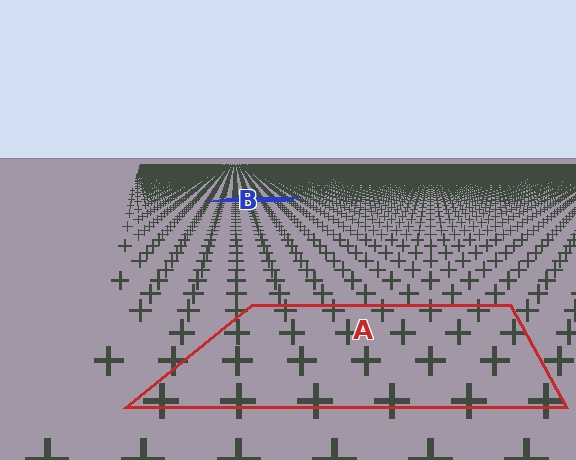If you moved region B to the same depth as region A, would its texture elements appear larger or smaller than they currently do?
They would appear larger. At a closer depth, the same texture elements are projected at a bigger on-screen size.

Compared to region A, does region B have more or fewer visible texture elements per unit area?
Region B has more texture elements per unit area — they are packed more densely because it is farther away.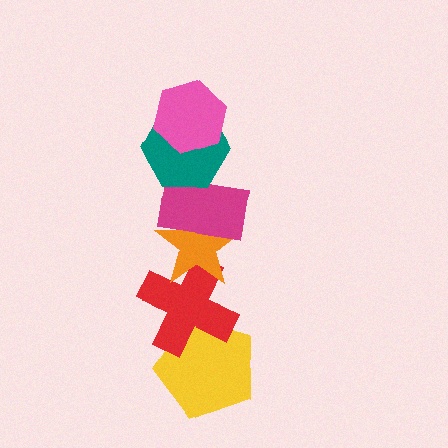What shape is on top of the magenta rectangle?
The teal hexagon is on top of the magenta rectangle.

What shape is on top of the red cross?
The orange star is on top of the red cross.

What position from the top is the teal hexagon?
The teal hexagon is 2nd from the top.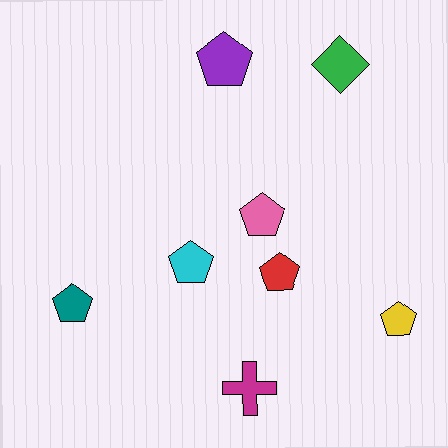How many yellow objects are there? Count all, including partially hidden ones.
There is 1 yellow object.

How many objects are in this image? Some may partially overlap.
There are 8 objects.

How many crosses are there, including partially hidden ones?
There is 1 cross.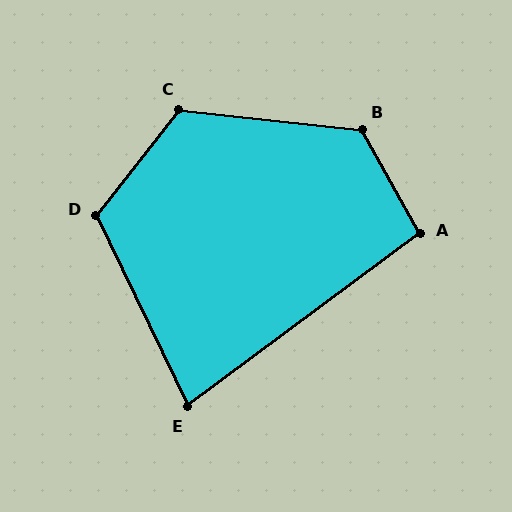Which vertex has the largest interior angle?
B, at approximately 125 degrees.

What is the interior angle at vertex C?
Approximately 122 degrees (obtuse).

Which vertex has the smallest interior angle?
E, at approximately 79 degrees.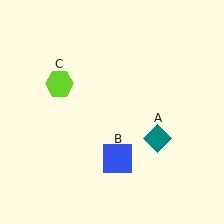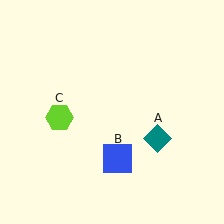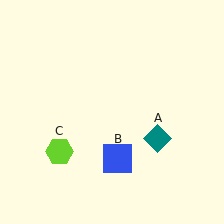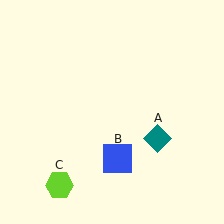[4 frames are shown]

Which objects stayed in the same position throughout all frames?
Teal diamond (object A) and blue square (object B) remained stationary.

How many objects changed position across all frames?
1 object changed position: lime hexagon (object C).